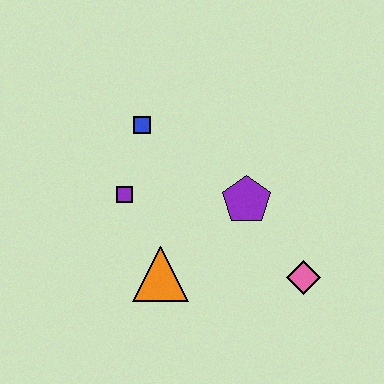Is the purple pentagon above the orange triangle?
Yes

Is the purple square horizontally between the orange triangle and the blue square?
No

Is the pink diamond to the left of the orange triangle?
No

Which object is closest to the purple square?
The blue square is closest to the purple square.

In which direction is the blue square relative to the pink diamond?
The blue square is to the left of the pink diamond.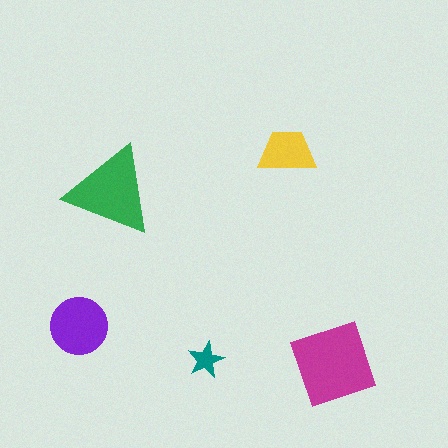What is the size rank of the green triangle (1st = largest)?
2nd.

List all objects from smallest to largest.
The teal star, the yellow trapezoid, the purple circle, the green triangle, the magenta diamond.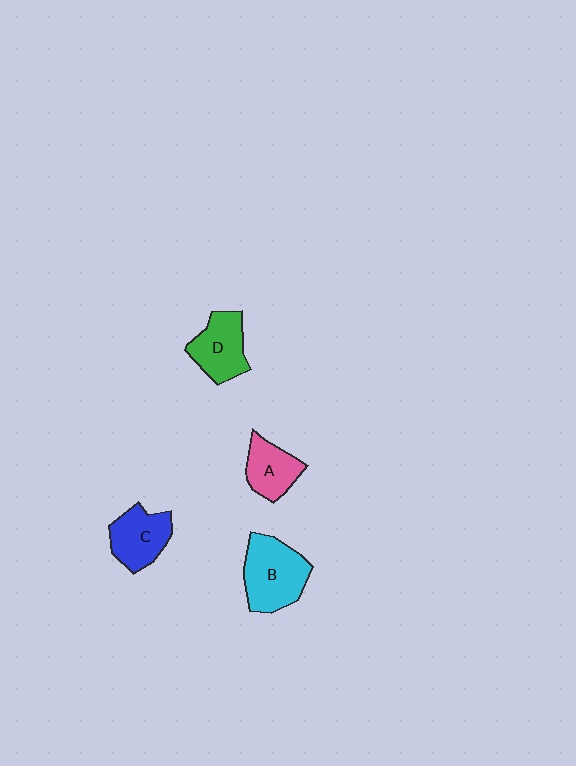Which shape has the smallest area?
Shape A (pink).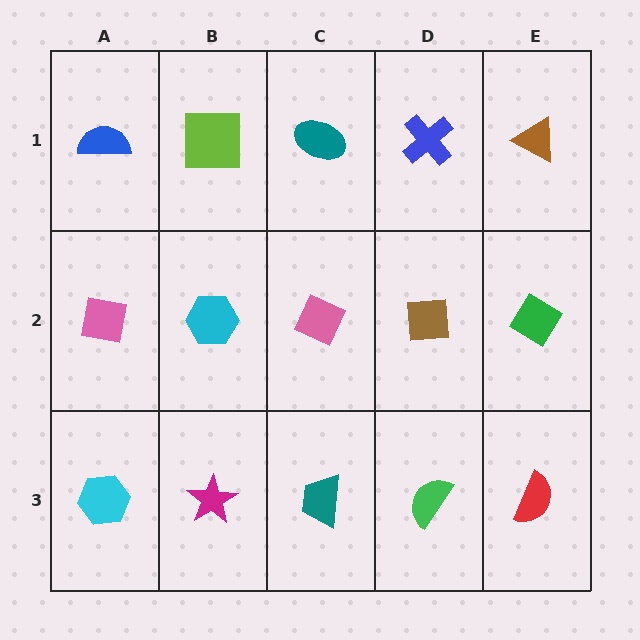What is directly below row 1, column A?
A pink square.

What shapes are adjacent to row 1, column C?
A pink diamond (row 2, column C), a lime square (row 1, column B), a blue cross (row 1, column D).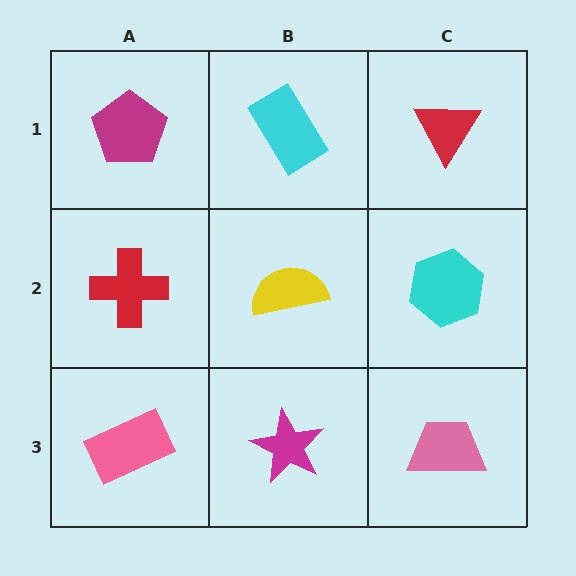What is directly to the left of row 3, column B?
A pink rectangle.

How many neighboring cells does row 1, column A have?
2.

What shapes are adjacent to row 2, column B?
A cyan rectangle (row 1, column B), a magenta star (row 3, column B), a red cross (row 2, column A), a cyan hexagon (row 2, column C).